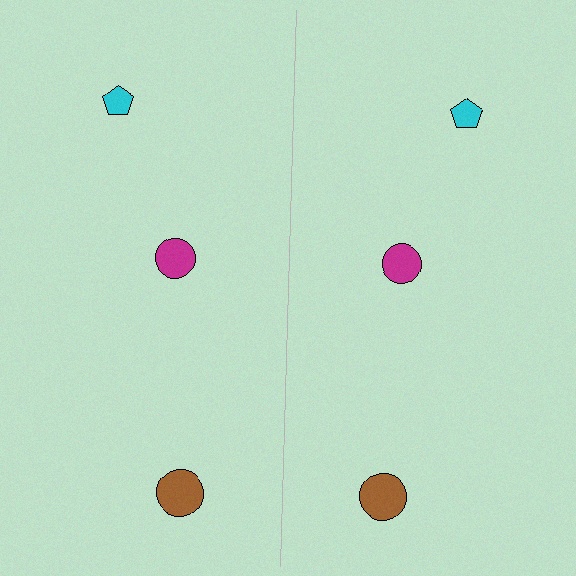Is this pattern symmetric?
Yes, this pattern has bilateral (reflection) symmetry.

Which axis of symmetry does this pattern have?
The pattern has a vertical axis of symmetry running through the center of the image.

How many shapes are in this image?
There are 6 shapes in this image.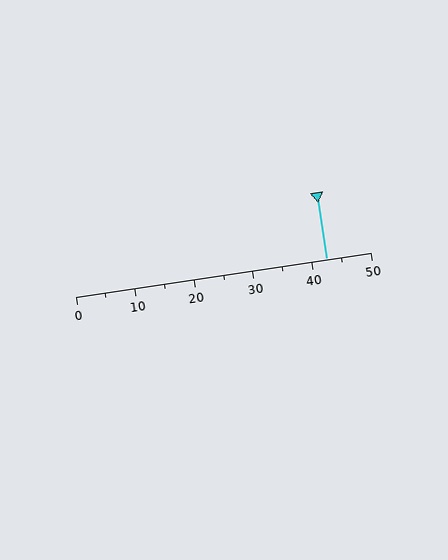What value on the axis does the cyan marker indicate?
The marker indicates approximately 42.5.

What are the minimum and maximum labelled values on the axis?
The axis runs from 0 to 50.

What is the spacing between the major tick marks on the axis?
The major ticks are spaced 10 apart.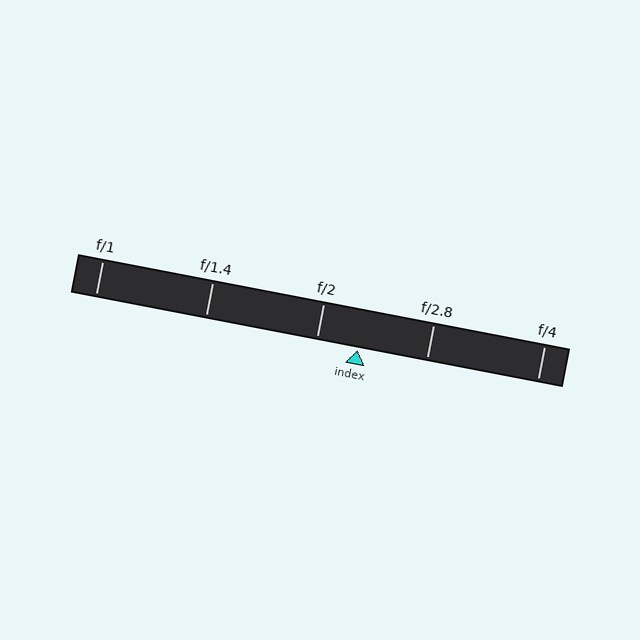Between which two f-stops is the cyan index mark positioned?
The index mark is between f/2 and f/2.8.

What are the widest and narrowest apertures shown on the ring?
The widest aperture shown is f/1 and the narrowest is f/4.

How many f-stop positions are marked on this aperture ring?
There are 5 f-stop positions marked.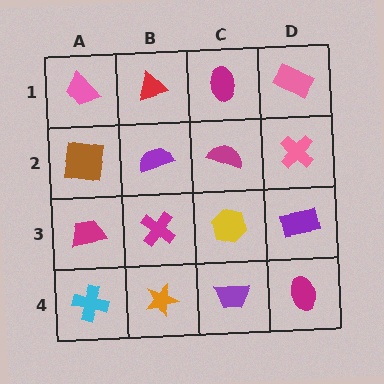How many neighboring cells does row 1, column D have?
2.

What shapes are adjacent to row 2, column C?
A magenta ellipse (row 1, column C), a yellow hexagon (row 3, column C), a purple semicircle (row 2, column B), a pink cross (row 2, column D).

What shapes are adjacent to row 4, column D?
A purple rectangle (row 3, column D), a purple trapezoid (row 4, column C).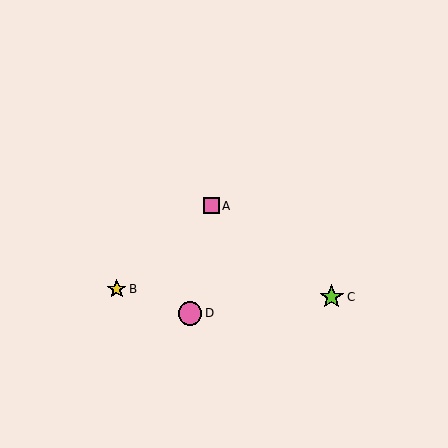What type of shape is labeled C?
Shape C is a lime star.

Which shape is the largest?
The lime star (labeled C) is the largest.